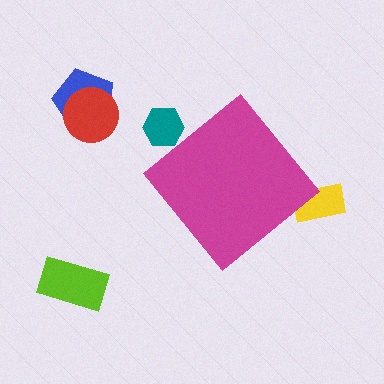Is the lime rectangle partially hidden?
No, the lime rectangle is fully visible.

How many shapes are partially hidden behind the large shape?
2 shapes are partially hidden.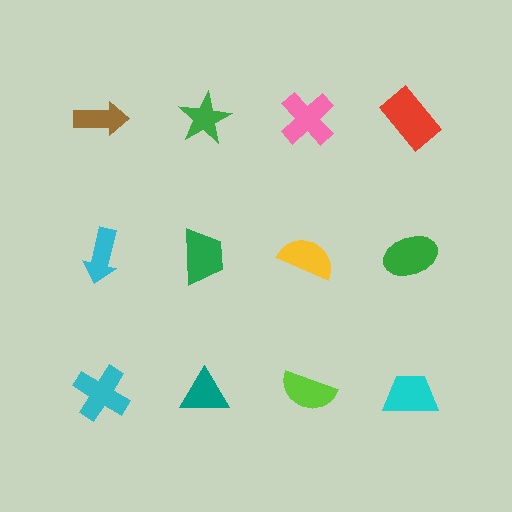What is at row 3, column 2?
A teal triangle.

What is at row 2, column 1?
A cyan arrow.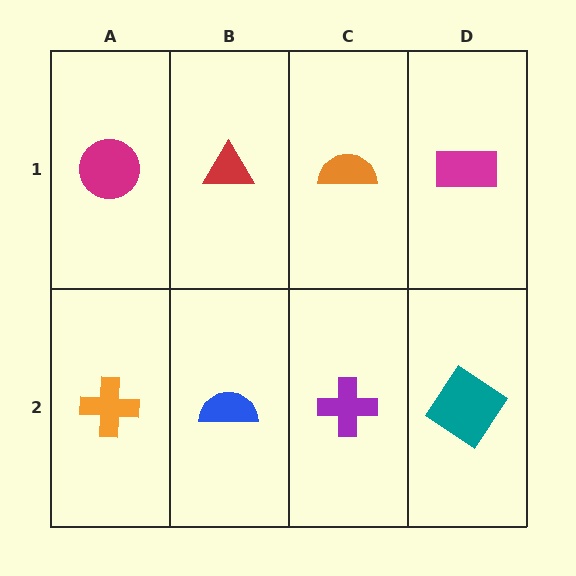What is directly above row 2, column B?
A red triangle.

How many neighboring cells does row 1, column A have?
2.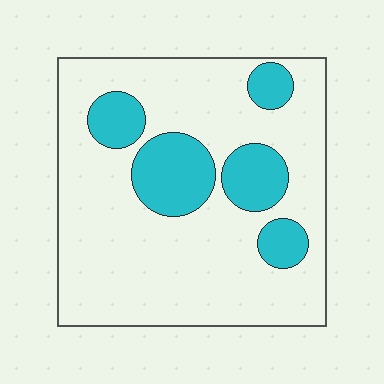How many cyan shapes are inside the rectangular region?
5.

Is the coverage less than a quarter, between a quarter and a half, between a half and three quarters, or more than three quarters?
Less than a quarter.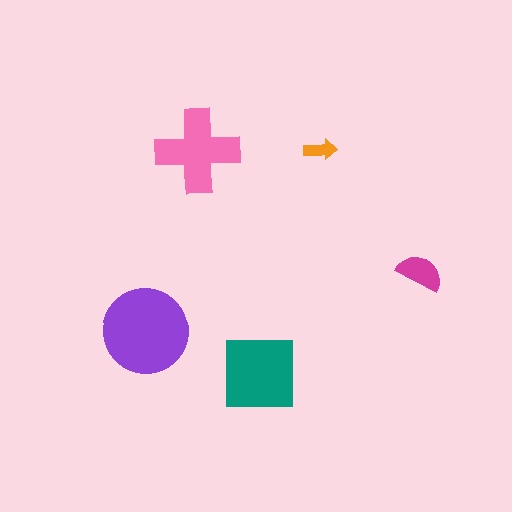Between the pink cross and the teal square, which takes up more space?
The teal square.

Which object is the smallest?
The orange arrow.